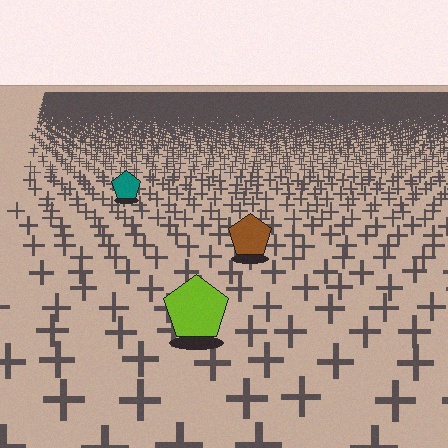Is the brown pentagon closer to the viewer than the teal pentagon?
Yes. The brown pentagon is closer — you can tell from the texture gradient: the ground texture is coarser near it.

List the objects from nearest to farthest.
From nearest to farthest: the lime pentagon, the brown pentagon, the teal pentagon.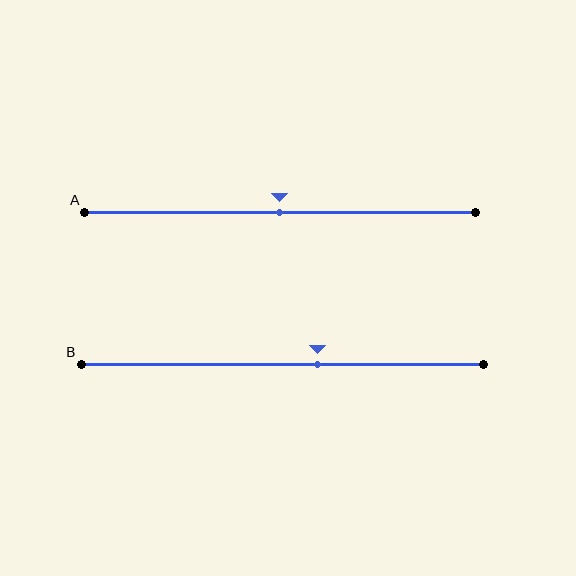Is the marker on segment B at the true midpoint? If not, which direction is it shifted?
No, the marker on segment B is shifted to the right by about 9% of the segment length.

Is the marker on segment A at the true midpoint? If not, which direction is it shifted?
Yes, the marker on segment A is at the true midpoint.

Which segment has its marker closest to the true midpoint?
Segment A has its marker closest to the true midpoint.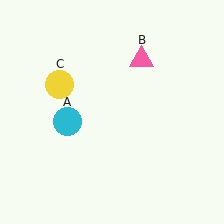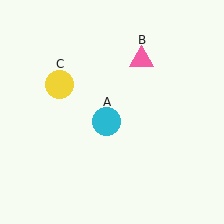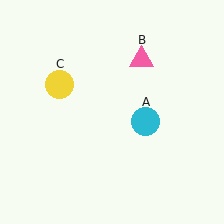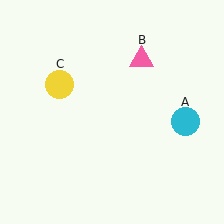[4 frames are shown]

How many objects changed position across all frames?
1 object changed position: cyan circle (object A).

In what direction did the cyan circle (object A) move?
The cyan circle (object A) moved right.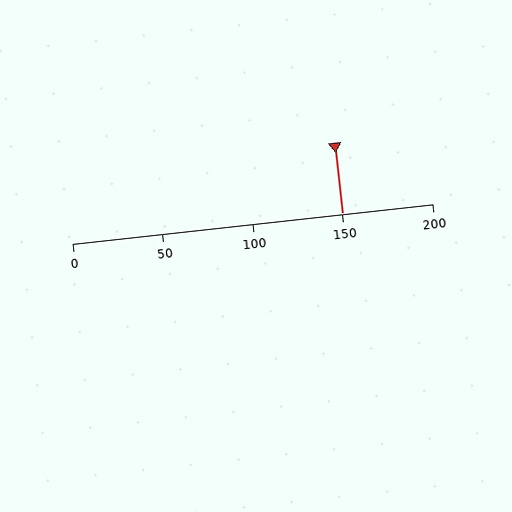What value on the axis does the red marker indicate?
The marker indicates approximately 150.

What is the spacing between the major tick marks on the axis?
The major ticks are spaced 50 apart.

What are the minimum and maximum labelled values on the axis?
The axis runs from 0 to 200.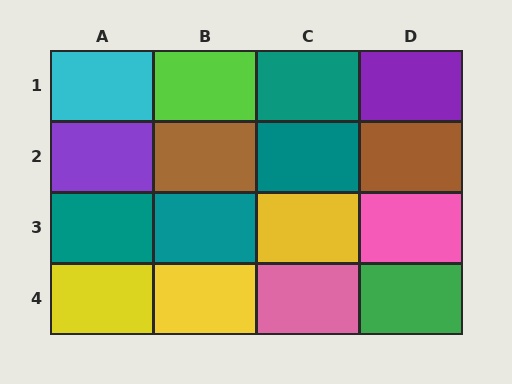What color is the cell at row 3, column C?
Yellow.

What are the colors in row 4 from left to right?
Yellow, yellow, pink, green.